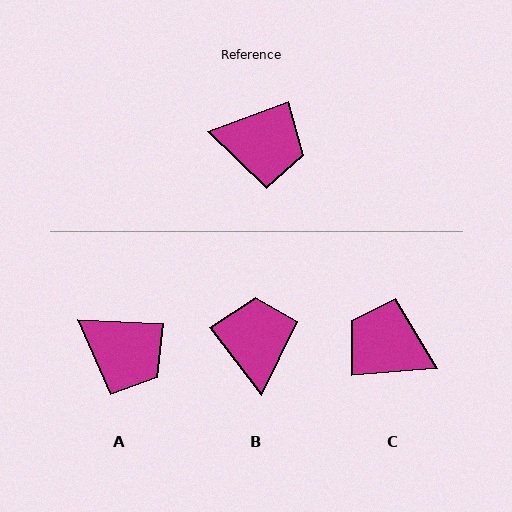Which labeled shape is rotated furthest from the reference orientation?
C, about 165 degrees away.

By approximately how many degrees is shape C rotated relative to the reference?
Approximately 165 degrees counter-clockwise.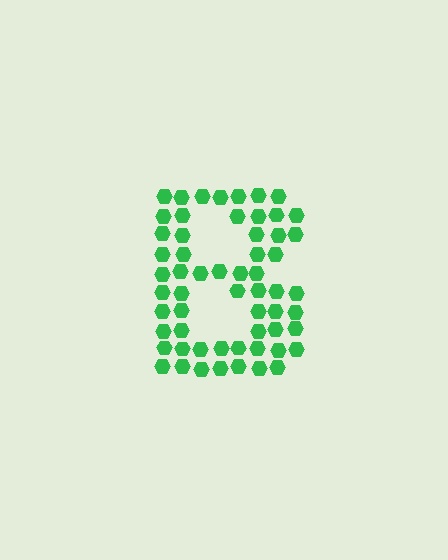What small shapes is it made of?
It is made of small hexagons.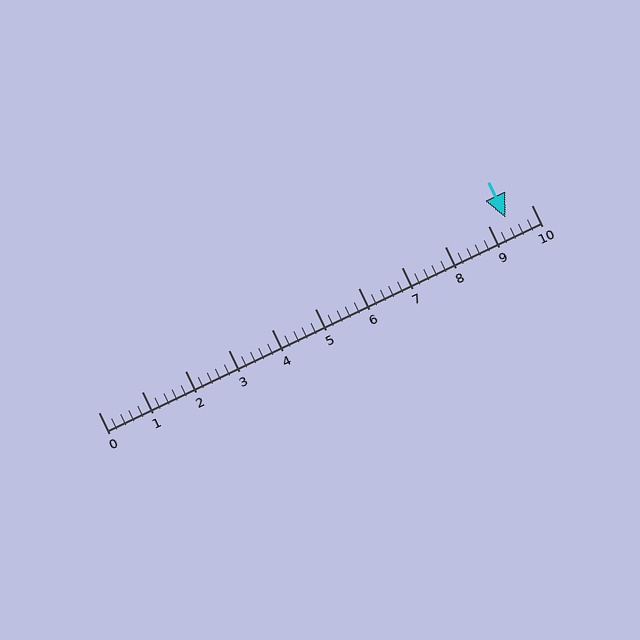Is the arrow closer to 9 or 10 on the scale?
The arrow is closer to 9.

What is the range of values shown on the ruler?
The ruler shows values from 0 to 10.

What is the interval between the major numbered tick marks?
The major tick marks are spaced 1 units apart.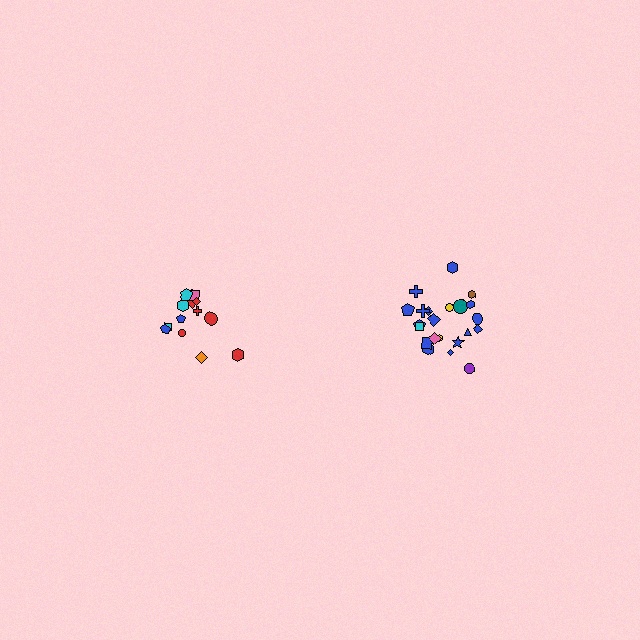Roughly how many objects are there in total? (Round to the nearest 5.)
Roughly 35 objects in total.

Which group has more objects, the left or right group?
The right group.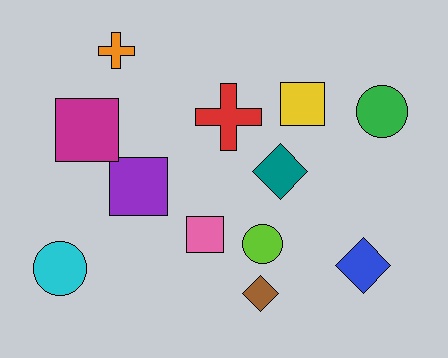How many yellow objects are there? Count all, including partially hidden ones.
There is 1 yellow object.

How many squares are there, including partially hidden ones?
There are 4 squares.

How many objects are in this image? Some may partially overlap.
There are 12 objects.